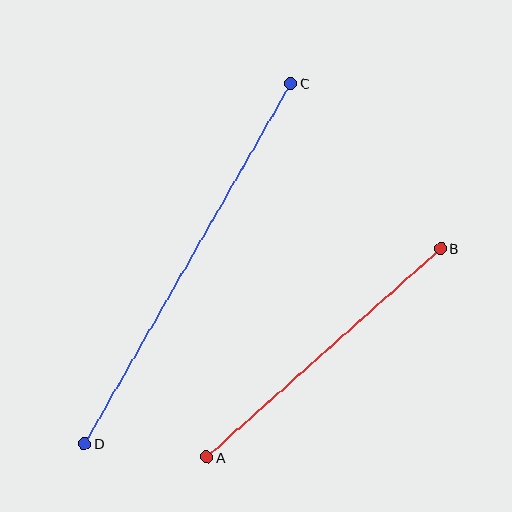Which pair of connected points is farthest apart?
Points C and D are farthest apart.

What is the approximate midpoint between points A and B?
The midpoint is at approximately (324, 353) pixels.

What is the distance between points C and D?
The distance is approximately 415 pixels.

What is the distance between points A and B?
The distance is approximately 313 pixels.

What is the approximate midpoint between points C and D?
The midpoint is at approximately (188, 264) pixels.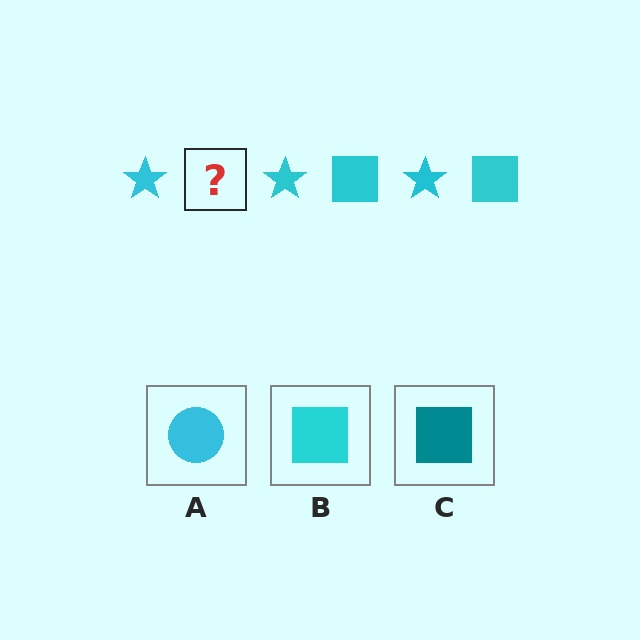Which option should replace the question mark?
Option B.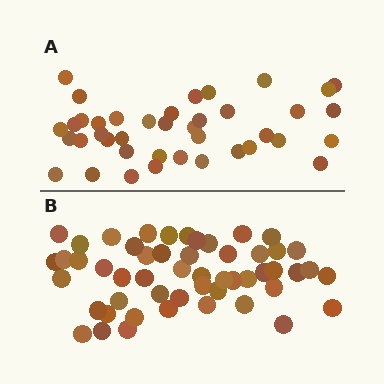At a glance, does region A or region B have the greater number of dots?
Region B (the bottom region) has more dots.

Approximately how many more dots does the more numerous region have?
Region B has roughly 12 or so more dots than region A.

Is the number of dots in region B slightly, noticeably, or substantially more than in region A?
Region B has noticeably more, but not dramatically so. The ratio is roughly 1.3 to 1.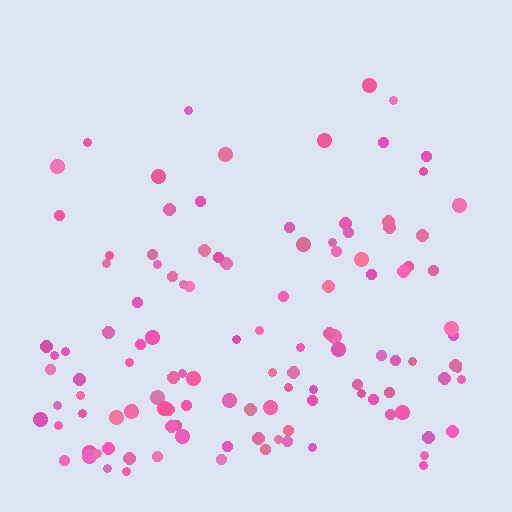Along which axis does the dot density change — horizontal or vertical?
Vertical.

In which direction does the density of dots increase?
From top to bottom, with the bottom side densest.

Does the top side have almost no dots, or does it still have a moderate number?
Still a moderate number, just noticeably fewer than the bottom.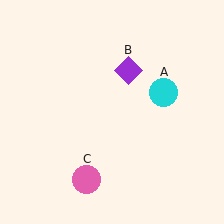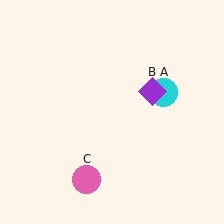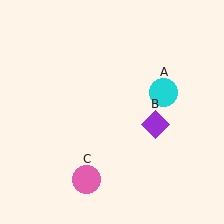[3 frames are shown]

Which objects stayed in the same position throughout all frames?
Cyan circle (object A) and pink circle (object C) remained stationary.